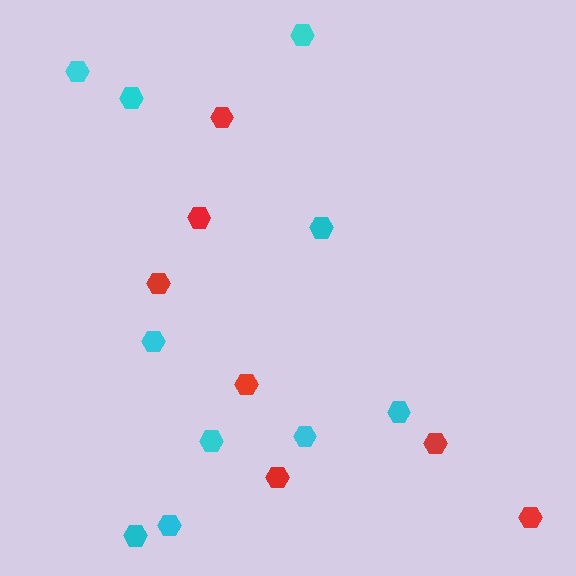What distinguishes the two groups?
There are 2 groups: one group of red hexagons (7) and one group of cyan hexagons (10).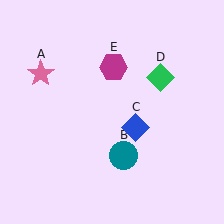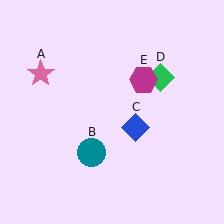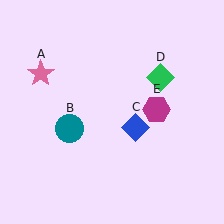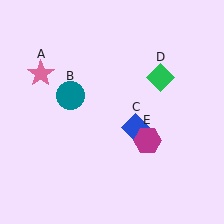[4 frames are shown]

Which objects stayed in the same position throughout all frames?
Pink star (object A) and blue diamond (object C) and green diamond (object D) remained stationary.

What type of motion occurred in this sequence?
The teal circle (object B), magenta hexagon (object E) rotated clockwise around the center of the scene.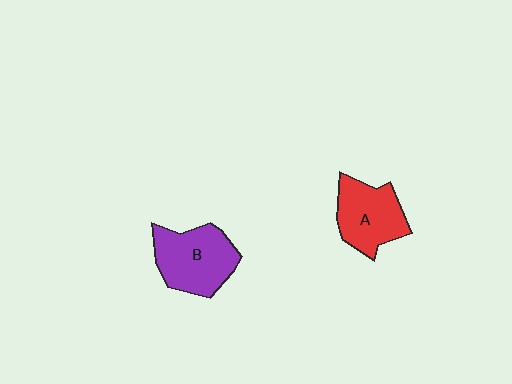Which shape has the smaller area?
Shape A (red).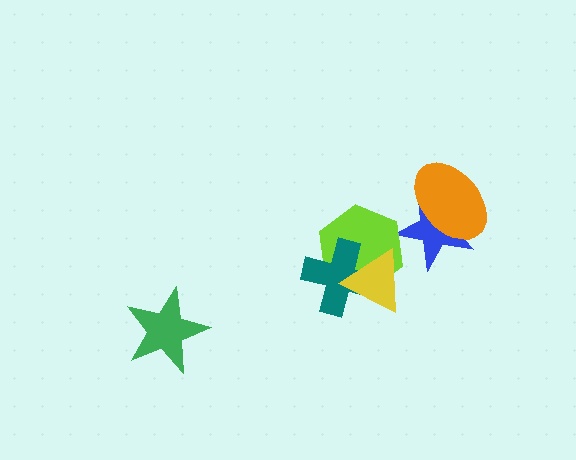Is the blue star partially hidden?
Yes, it is partially covered by another shape.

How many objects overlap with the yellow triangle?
2 objects overlap with the yellow triangle.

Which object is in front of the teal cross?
The yellow triangle is in front of the teal cross.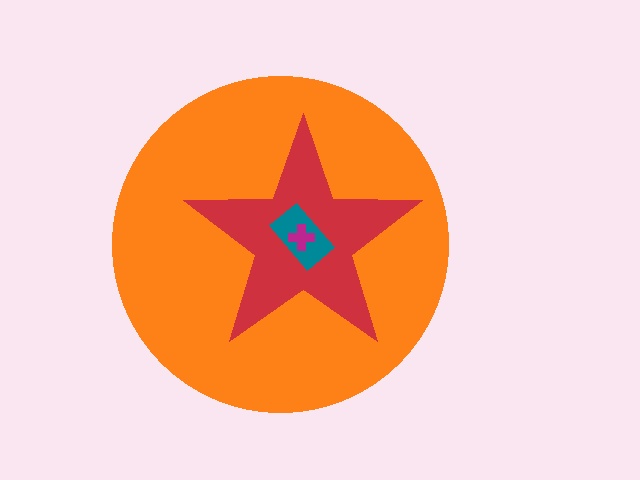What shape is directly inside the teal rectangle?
The magenta cross.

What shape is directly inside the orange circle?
The red star.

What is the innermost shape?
The magenta cross.